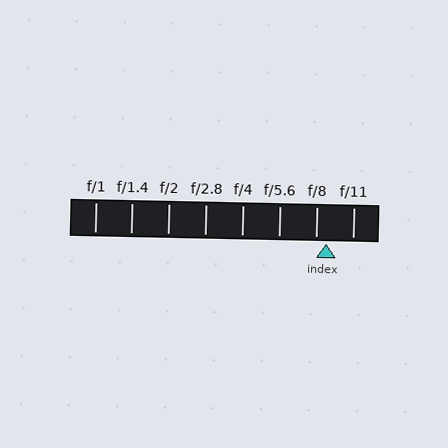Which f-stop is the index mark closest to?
The index mark is closest to f/8.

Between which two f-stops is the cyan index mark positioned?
The index mark is between f/8 and f/11.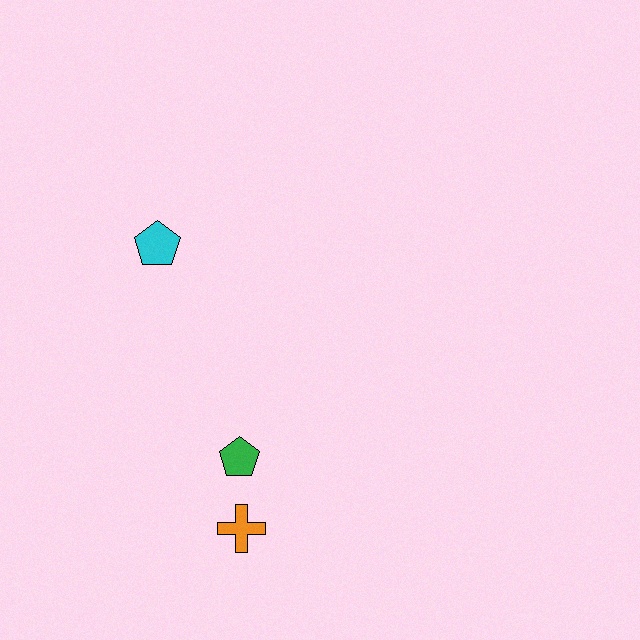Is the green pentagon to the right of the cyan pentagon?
Yes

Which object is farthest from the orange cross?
The cyan pentagon is farthest from the orange cross.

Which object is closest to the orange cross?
The green pentagon is closest to the orange cross.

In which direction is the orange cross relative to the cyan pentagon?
The orange cross is below the cyan pentagon.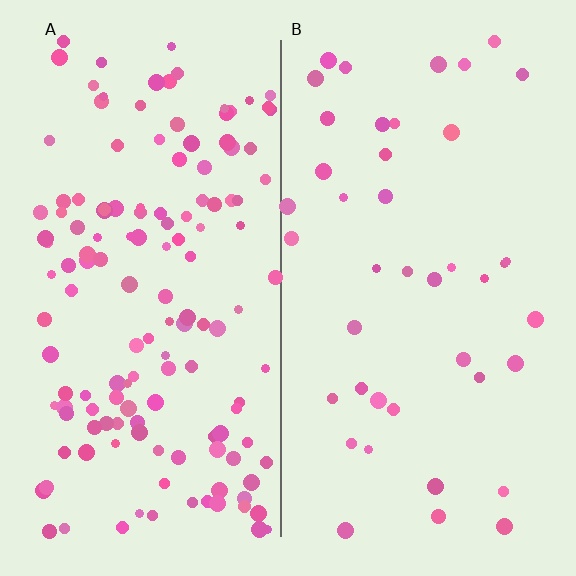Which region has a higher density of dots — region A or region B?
A (the left).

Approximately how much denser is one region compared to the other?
Approximately 3.4× — region A over region B.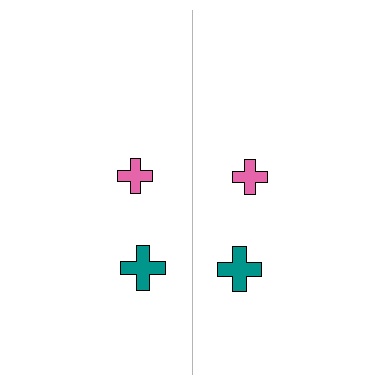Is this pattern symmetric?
Yes, this pattern has bilateral (reflection) symmetry.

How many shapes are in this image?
There are 4 shapes in this image.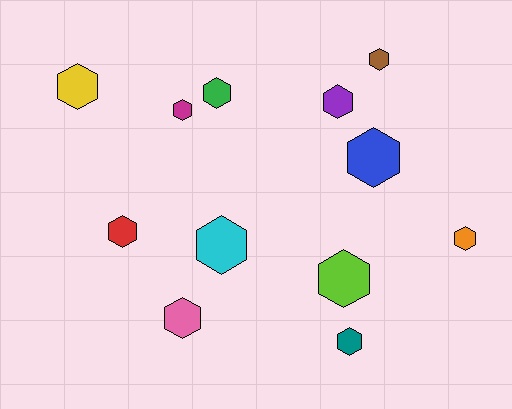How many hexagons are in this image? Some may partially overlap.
There are 12 hexagons.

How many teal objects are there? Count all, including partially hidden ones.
There is 1 teal object.